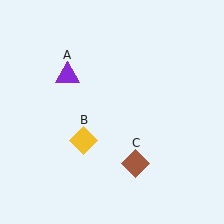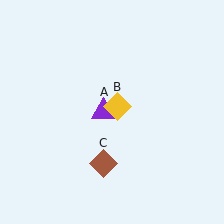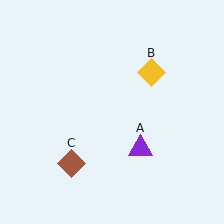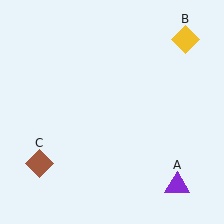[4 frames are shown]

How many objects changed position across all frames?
3 objects changed position: purple triangle (object A), yellow diamond (object B), brown diamond (object C).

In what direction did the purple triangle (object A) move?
The purple triangle (object A) moved down and to the right.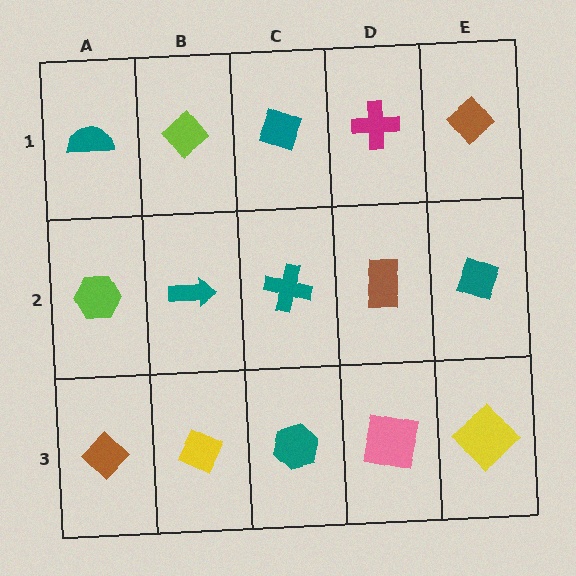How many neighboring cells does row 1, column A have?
2.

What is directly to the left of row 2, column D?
A teal cross.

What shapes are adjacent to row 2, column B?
A lime diamond (row 1, column B), a yellow diamond (row 3, column B), a lime hexagon (row 2, column A), a teal cross (row 2, column C).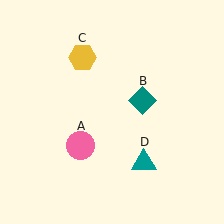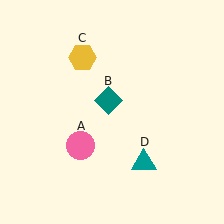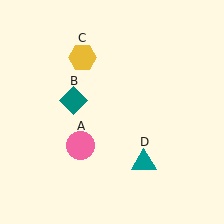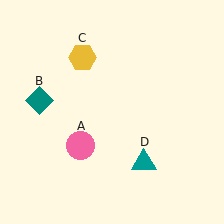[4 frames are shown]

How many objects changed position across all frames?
1 object changed position: teal diamond (object B).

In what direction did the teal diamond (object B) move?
The teal diamond (object B) moved left.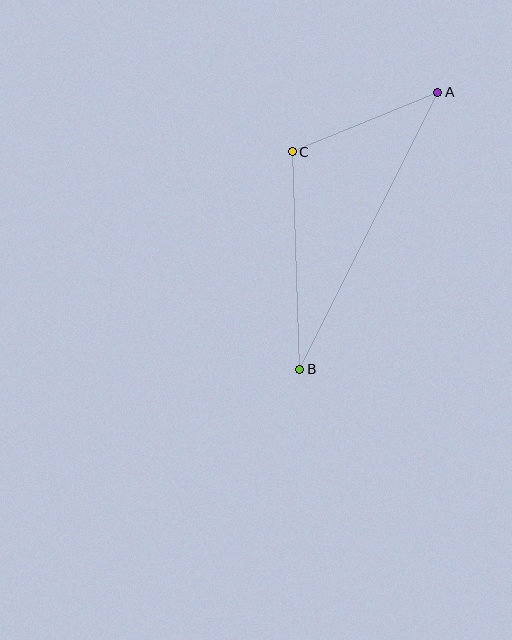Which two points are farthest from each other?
Points A and B are farthest from each other.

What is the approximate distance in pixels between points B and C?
The distance between B and C is approximately 218 pixels.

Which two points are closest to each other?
Points A and C are closest to each other.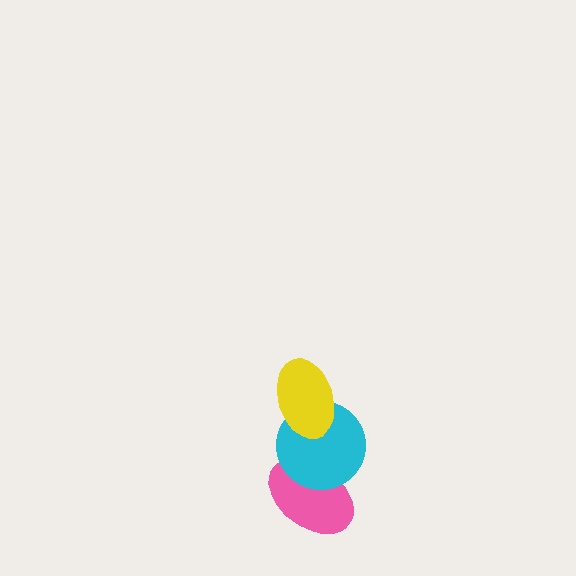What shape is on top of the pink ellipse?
The cyan circle is on top of the pink ellipse.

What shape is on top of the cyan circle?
The yellow ellipse is on top of the cyan circle.